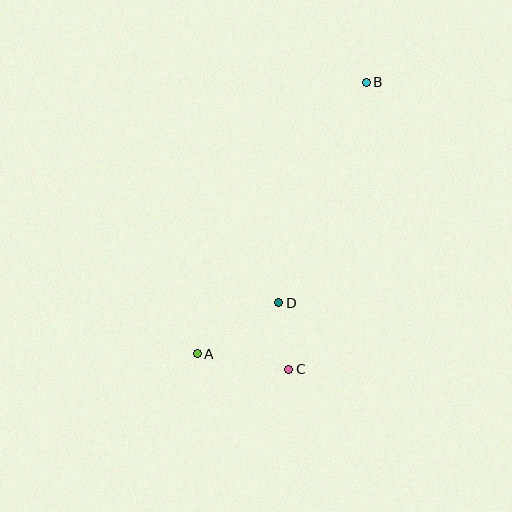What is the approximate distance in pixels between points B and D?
The distance between B and D is approximately 237 pixels.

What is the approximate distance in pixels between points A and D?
The distance between A and D is approximately 96 pixels.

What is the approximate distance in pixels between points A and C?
The distance between A and C is approximately 93 pixels.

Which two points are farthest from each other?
Points A and B are farthest from each other.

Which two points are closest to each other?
Points C and D are closest to each other.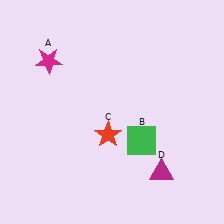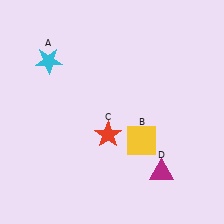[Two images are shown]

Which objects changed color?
A changed from magenta to cyan. B changed from green to yellow.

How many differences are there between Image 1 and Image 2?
There are 2 differences between the two images.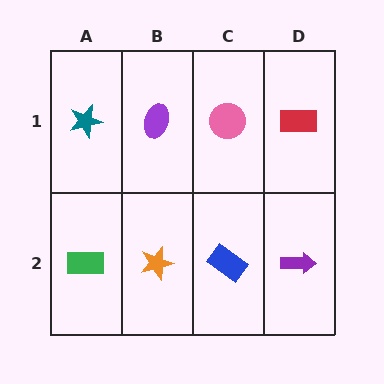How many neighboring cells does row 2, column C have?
3.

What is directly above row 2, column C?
A pink circle.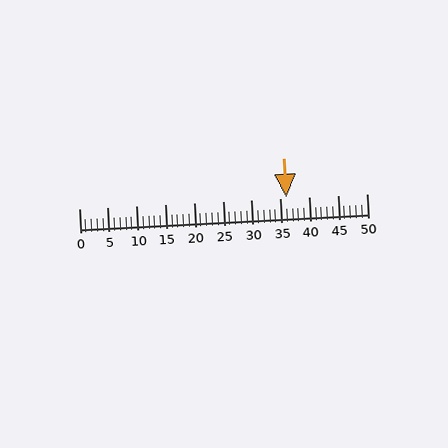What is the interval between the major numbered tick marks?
The major tick marks are spaced 5 units apart.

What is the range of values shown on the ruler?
The ruler shows values from 0 to 50.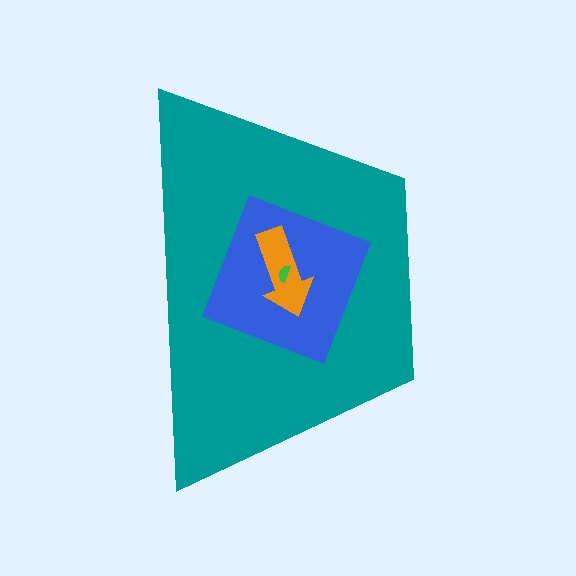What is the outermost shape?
The teal trapezoid.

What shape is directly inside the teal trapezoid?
The blue diamond.